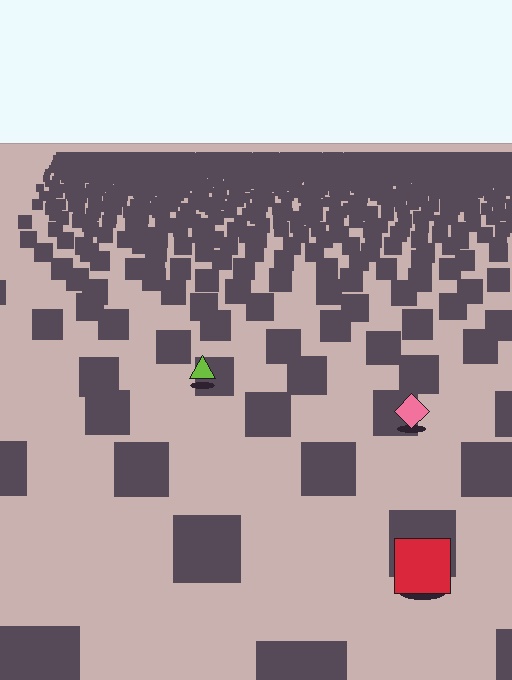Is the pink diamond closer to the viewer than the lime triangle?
Yes. The pink diamond is closer — you can tell from the texture gradient: the ground texture is coarser near it.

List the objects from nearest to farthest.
From nearest to farthest: the red square, the pink diamond, the lime triangle.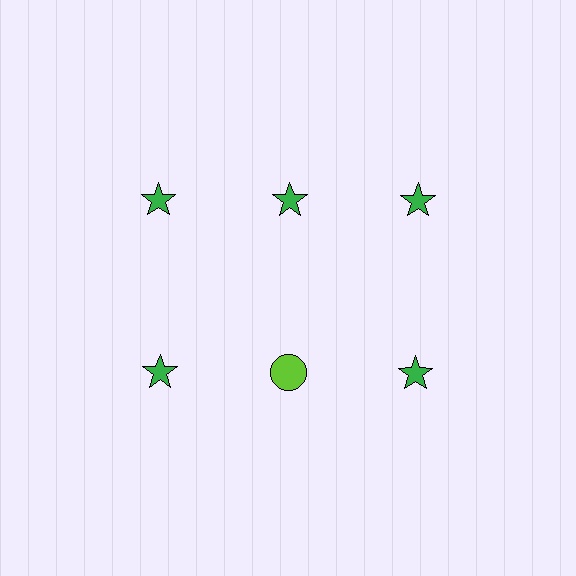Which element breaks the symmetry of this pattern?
The lime circle in the second row, second from left column breaks the symmetry. All other shapes are green stars.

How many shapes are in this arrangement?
There are 6 shapes arranged in a grid pattern.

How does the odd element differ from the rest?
It differs in both color (lime instead of green) and shape (circle instead of star).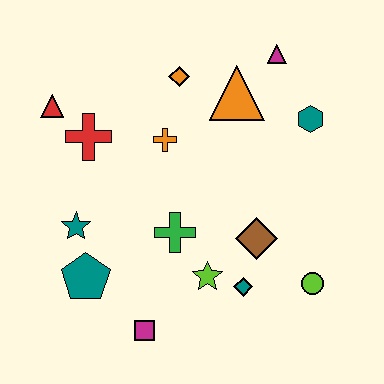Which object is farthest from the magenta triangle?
The magenta square is farthest from the magenta triangle.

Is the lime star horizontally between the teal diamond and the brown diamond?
No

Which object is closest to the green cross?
The lime star is closest to the green cross.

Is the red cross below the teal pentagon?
No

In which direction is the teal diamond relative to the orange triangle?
The teal diamond is below the orange triangle.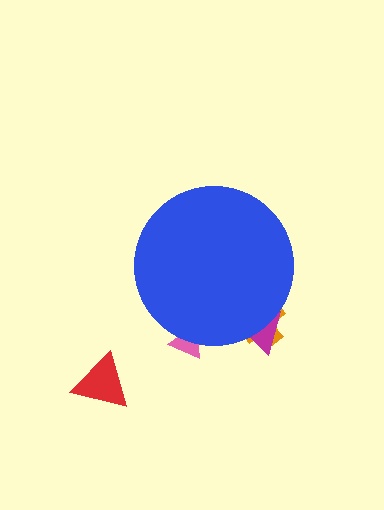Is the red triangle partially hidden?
No, the red triangle is fully visible.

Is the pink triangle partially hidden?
Yes, the pink triangle is partially hidden behind the blue circle.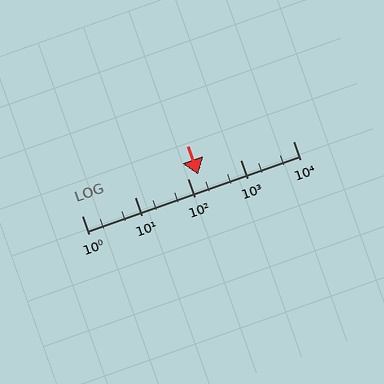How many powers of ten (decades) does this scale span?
The scale spans 4 decades, from 1 to 10000.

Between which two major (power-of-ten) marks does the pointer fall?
The pointer is between 100 and 1000.